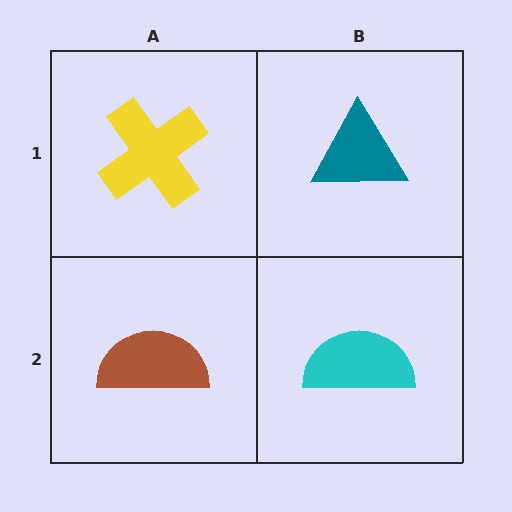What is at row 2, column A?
A brown semicircle.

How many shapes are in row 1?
2 shapes.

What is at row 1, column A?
A yellow cross.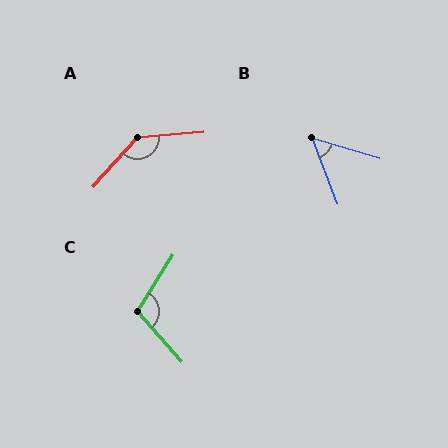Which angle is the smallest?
B, at approximately 52 degrees.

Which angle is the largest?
A, at approximately 137 degrees.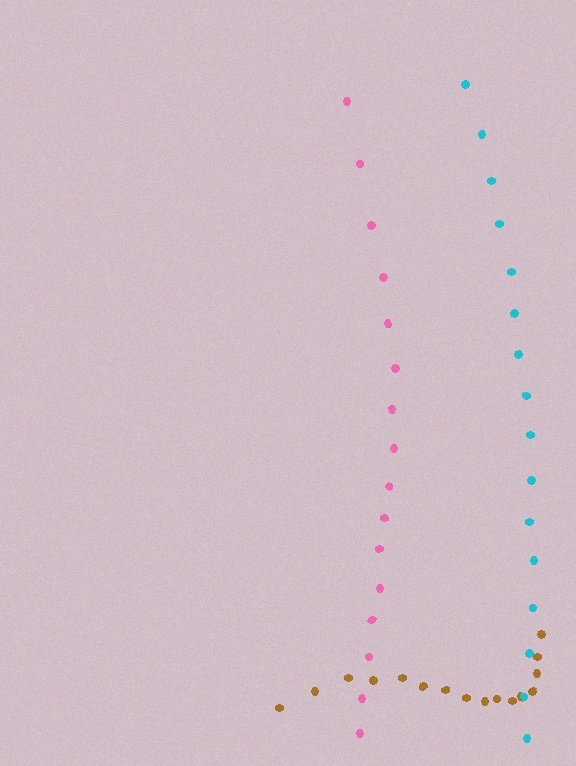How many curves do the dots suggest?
There are 3 distinct paths.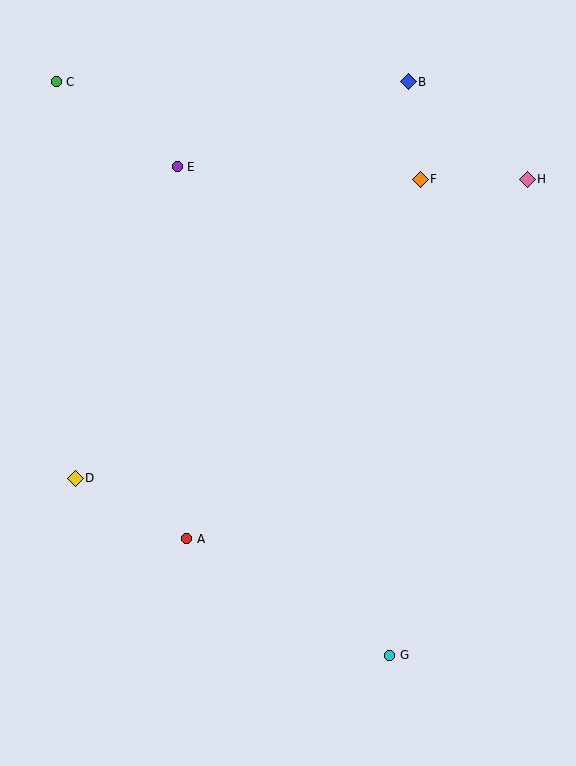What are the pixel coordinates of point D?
Point D is at (75, 478).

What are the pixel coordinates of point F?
Point F is at (420, 179).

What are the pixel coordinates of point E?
Point E is at (177, 167).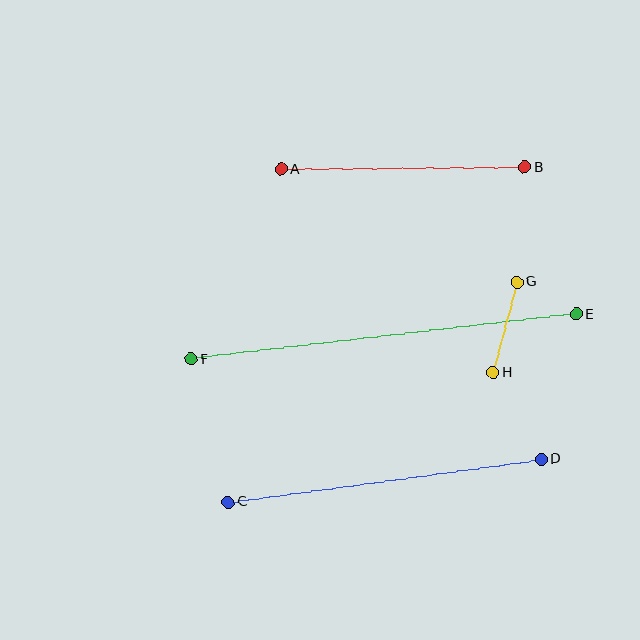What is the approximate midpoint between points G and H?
The midpoint is at approximately (505, 327) pixels.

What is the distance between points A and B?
The distance is approximately 244 pixels.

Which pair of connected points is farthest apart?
Points E and F are farthest apart.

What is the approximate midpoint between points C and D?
The midpoint is at approximately (385, 481) pixels.